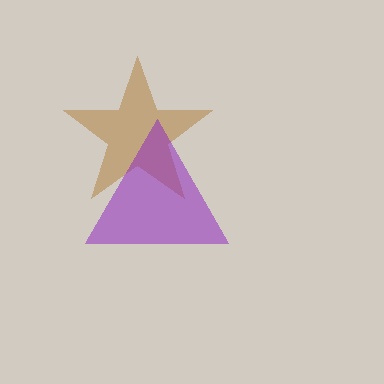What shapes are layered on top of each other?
The layered shapes are: a brown star, a purple triangle.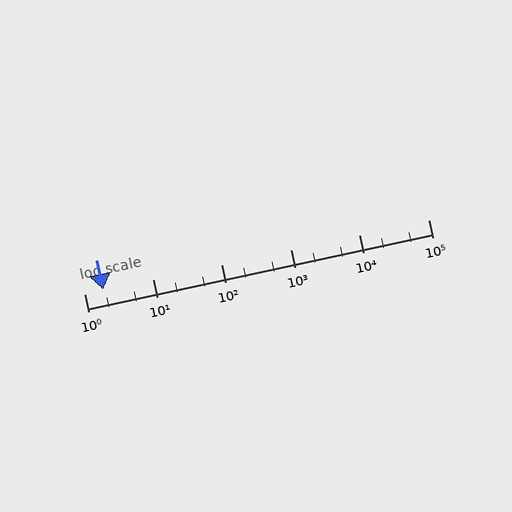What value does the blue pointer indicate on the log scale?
The pointer indicates approximately 1.9.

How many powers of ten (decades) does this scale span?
The scale spans 5 decades, from 1 to 100000.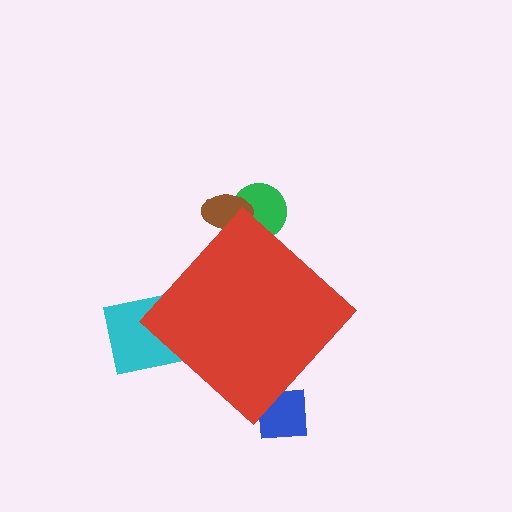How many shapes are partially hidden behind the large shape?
4 shapes are partially hidden.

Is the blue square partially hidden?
Yes, the blue square is partially hidden behind the red diamond.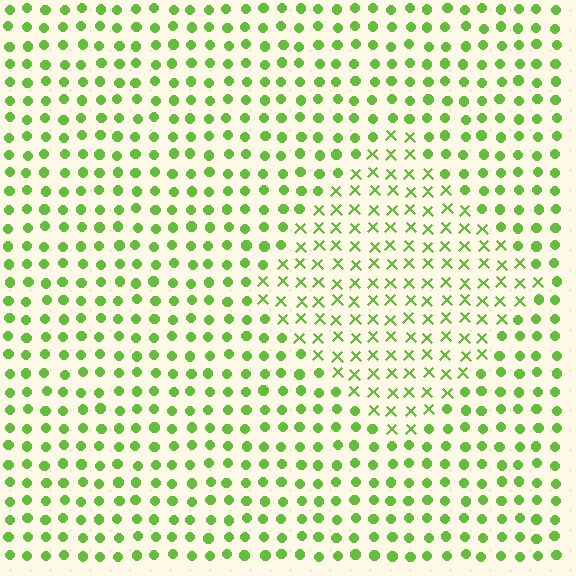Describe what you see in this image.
The image is filled with small lime elements arranged in a uniform grid. A diamond-shaped region contains X marks, while the surrounding area contains circles. The boundary is defined purely by the change in element shape.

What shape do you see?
I see a diamond.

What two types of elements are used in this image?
The image uses X marks inside the diamond region and circles outside it.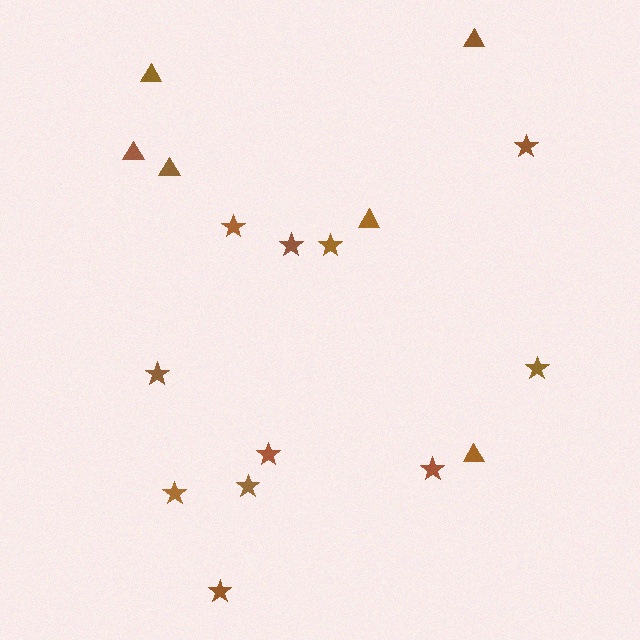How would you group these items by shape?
There are 2 groups: one group of triangles (6) and one group of stars (11).